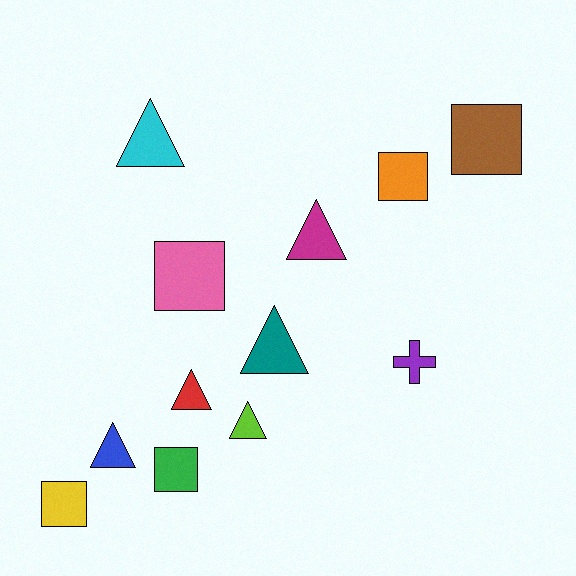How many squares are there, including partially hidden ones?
There are 5 squares.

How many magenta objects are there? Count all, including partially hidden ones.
There is 1 magenta object.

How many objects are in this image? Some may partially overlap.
There are 12 objects.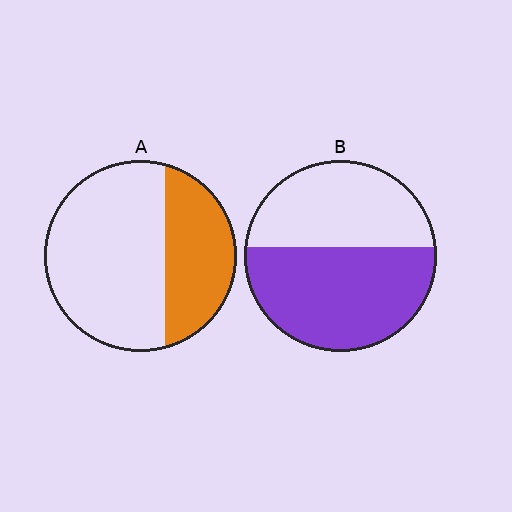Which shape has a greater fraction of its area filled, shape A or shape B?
Shape B.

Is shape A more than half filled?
No.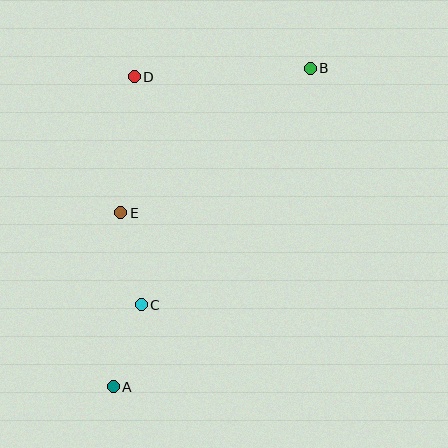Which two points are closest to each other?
Points A and C are closest to each other.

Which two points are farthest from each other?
Points A and B are farthest from each other.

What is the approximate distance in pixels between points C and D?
The distance between C and D is approximately 228 pixels.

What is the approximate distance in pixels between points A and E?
The distance between A and E is approximately 174 pixels.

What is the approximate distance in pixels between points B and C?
The distance between B and C is approximately 291 pixels.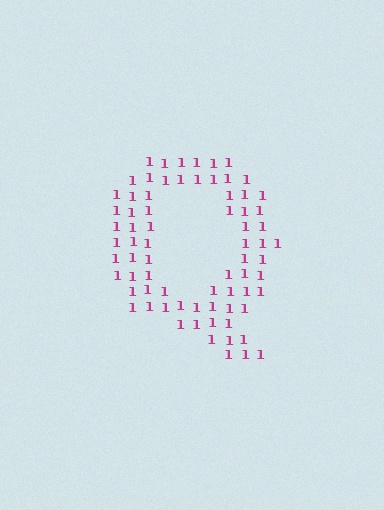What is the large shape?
The large shape is the letter Q.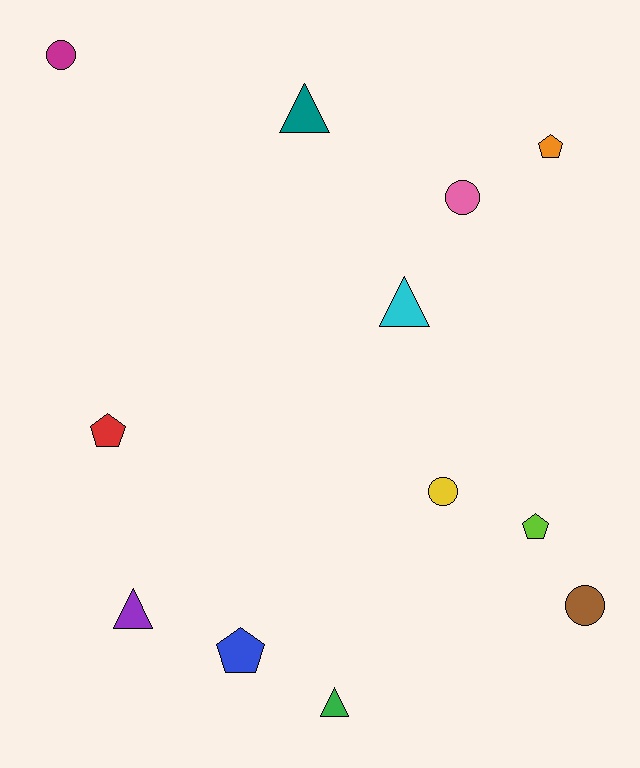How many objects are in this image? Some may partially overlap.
There are 12 objects.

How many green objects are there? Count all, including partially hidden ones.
There is 1 green object.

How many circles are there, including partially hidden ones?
There are 4 circles.